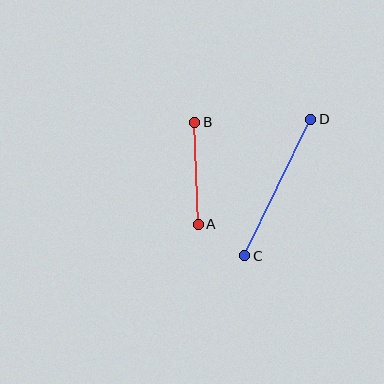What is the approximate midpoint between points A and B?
The midpoint is at approximately (196, 173) pixels.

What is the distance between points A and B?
The distance is approximately 102 pixels.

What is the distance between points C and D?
The distance is approximately 152 pixels.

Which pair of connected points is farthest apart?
Points C and D are farthest apart.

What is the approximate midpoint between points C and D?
The midpoint is at approximately (278, 187) pixels.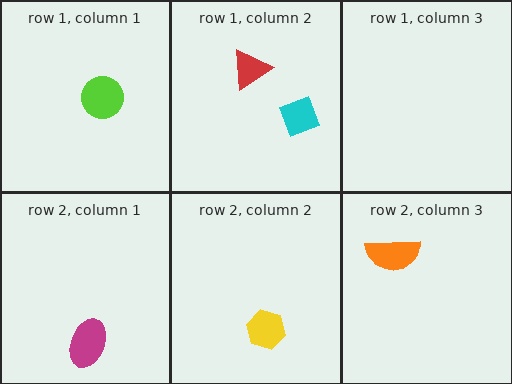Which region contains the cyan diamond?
The row 1, column 2 region.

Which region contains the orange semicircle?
The row 2, column 3 region.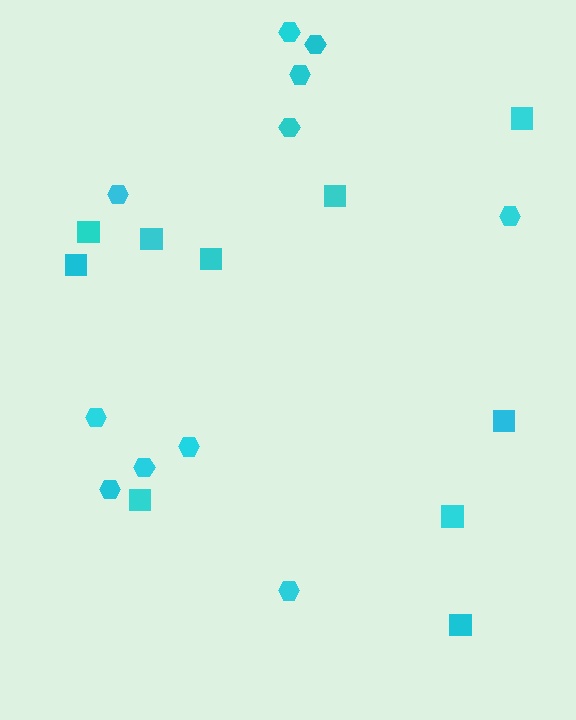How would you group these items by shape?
There are 2 groups: one group of squares (10) and one group of hexagons (11).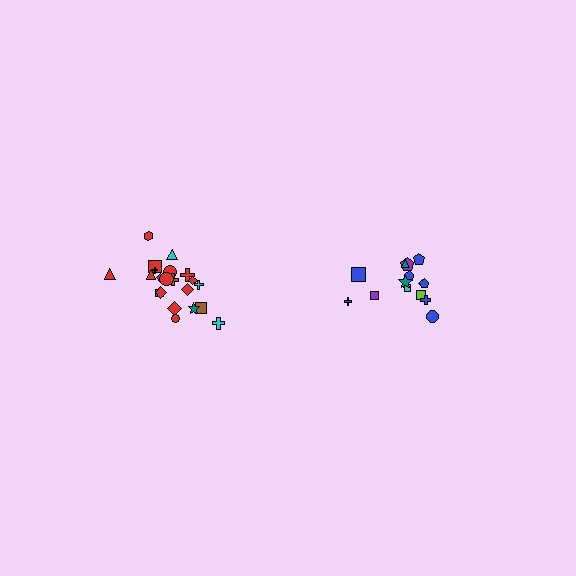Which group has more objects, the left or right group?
The left group.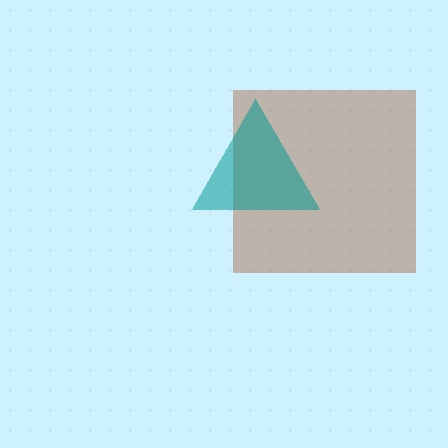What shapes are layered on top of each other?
The layered shapes are: a brown square, a teal triangle.